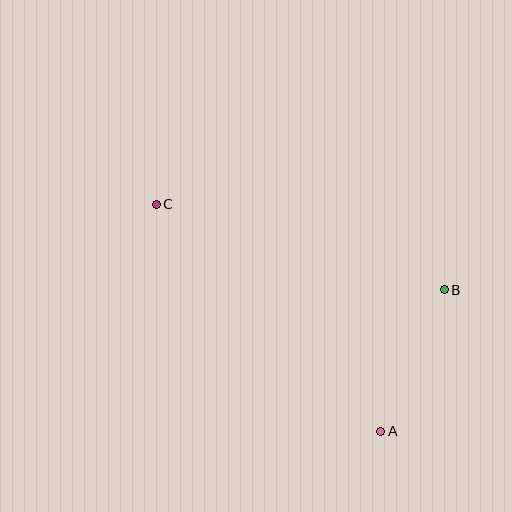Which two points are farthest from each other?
Points A and C are farthest from each other.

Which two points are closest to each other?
Points A and B are closest to each other.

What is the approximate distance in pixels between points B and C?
The distance between B and C is approximately 300 pixels.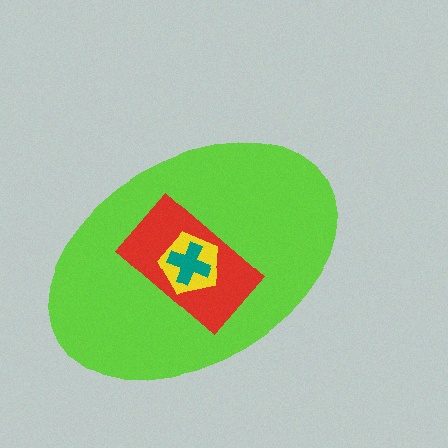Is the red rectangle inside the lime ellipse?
Yes.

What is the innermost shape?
The teal cross.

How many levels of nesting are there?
4.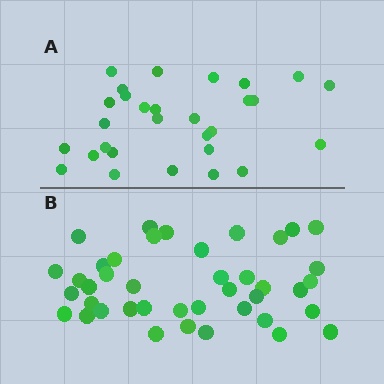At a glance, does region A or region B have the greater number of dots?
Region B (the bottom region) has more dots.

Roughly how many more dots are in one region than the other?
Region B has roughly 12 or so more dots than region A.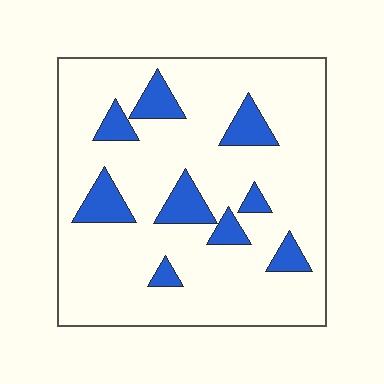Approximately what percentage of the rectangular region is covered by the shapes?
Approximately 15%.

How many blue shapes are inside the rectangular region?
9.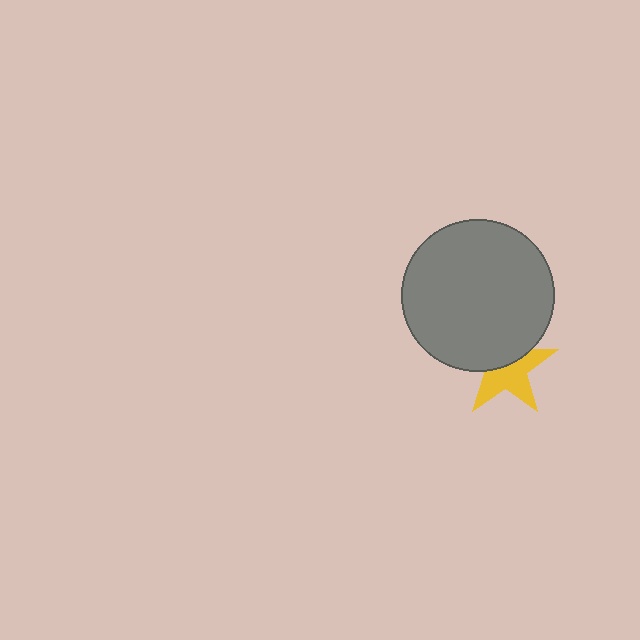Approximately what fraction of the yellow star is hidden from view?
Roughly 44% of the yellow star is hidden behind the gray circle.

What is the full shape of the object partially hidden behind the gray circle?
The partially hidden object is a yellow star.